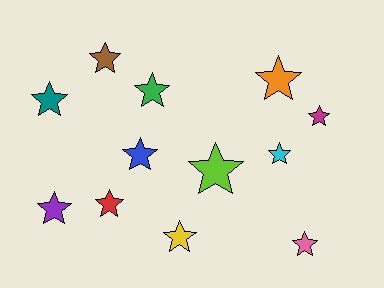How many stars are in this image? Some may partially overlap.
There are 12 stars.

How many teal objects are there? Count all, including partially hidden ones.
There is 1 teal object.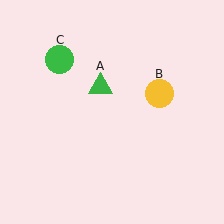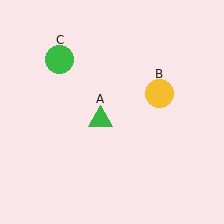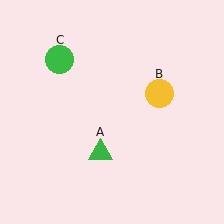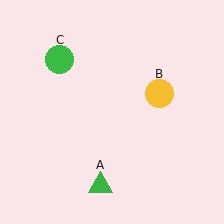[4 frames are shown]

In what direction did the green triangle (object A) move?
The green triangle (object A) moved down.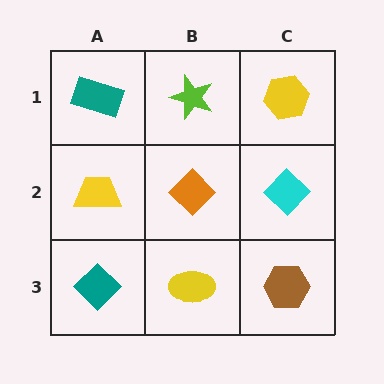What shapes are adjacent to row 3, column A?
A yellow trapezoid (row 2, column A), a yellow ellipse (row 3, column B).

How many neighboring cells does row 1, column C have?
2.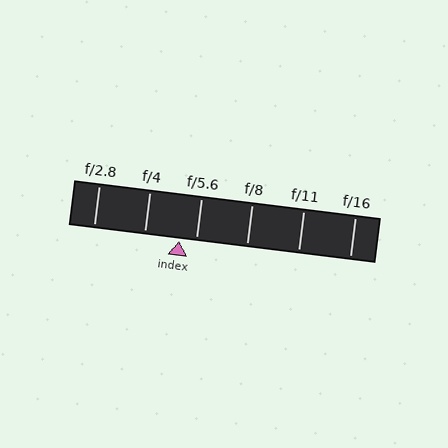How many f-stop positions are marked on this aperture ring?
There are 6 f-stop positions marked.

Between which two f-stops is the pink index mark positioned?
The index mark is between f/4 and f/5.6.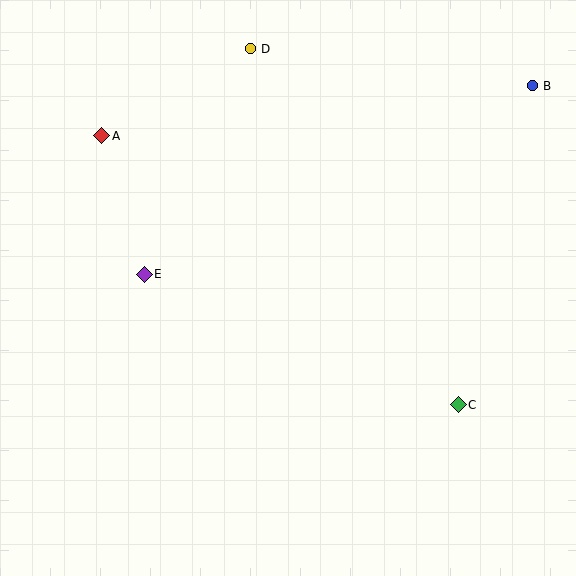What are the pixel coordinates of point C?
Point C is at (458, 405).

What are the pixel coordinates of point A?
Point A is at (102, 136).